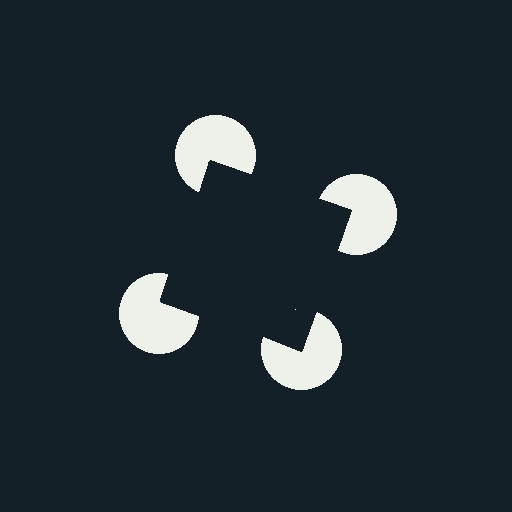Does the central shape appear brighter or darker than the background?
It typically appears slightly darker than the background, even though no actual brightness change is drawn.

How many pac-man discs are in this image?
There are 4 — one at each vertex of the illusory square.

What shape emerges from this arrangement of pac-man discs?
An illusory square — its edges are inferred from the aligned wedge cuts in the pac-man discs, not physically drawn.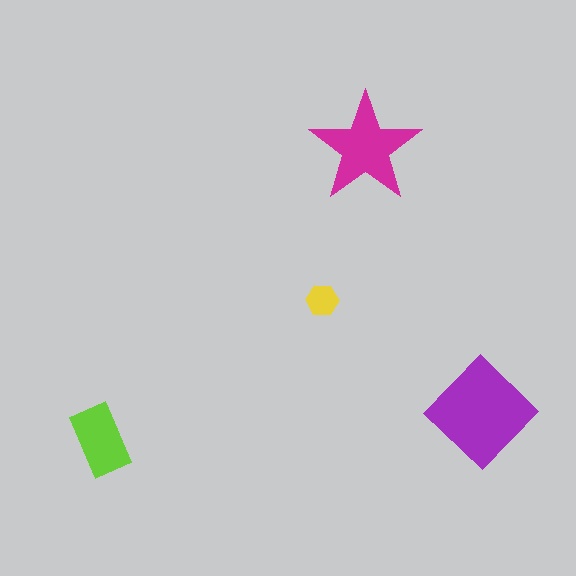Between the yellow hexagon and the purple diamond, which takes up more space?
The purple diamond.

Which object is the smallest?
The yellow hexagon.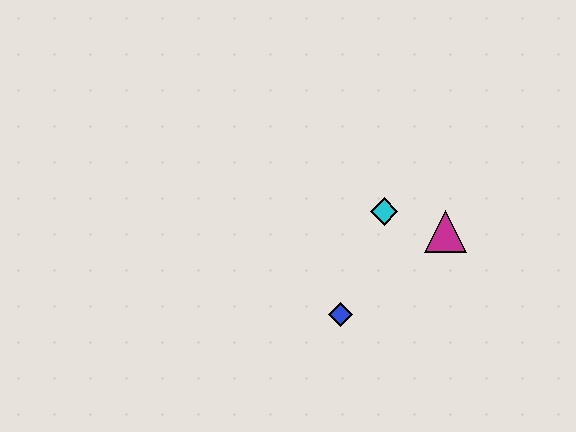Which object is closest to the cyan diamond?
The magenta triangle is closest to the cyan diamond.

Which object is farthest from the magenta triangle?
The blue diamond is farthest from the magenta triangle.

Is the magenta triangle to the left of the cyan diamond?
No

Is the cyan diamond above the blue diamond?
Yes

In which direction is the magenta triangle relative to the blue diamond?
The magenta triangle is to the right of the blue diamond.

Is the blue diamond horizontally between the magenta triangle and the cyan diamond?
No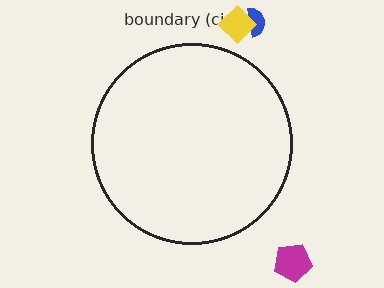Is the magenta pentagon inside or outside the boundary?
Outside.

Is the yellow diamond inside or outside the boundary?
Outside.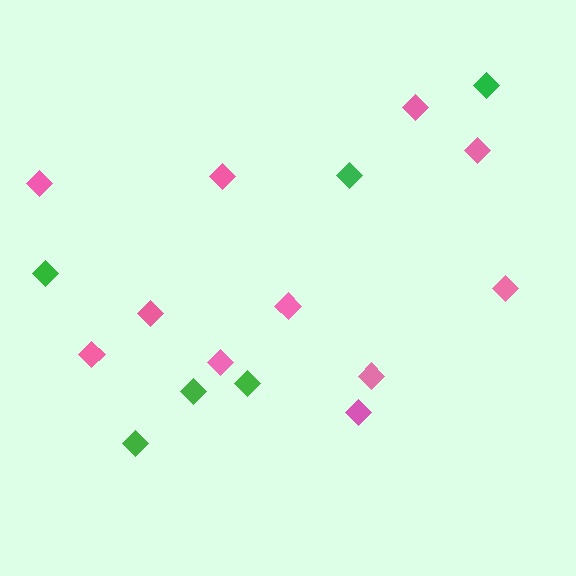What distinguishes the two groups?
There are 2 groups: one group of green diamonds (6) and one group of pink diamonds (11).